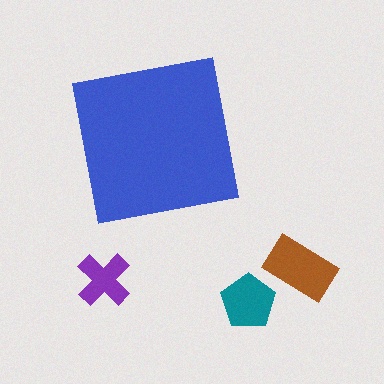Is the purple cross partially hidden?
No, the purple cross is fully visible.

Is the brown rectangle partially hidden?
No, the brown rectangle is fully visible.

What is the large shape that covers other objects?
A blue square.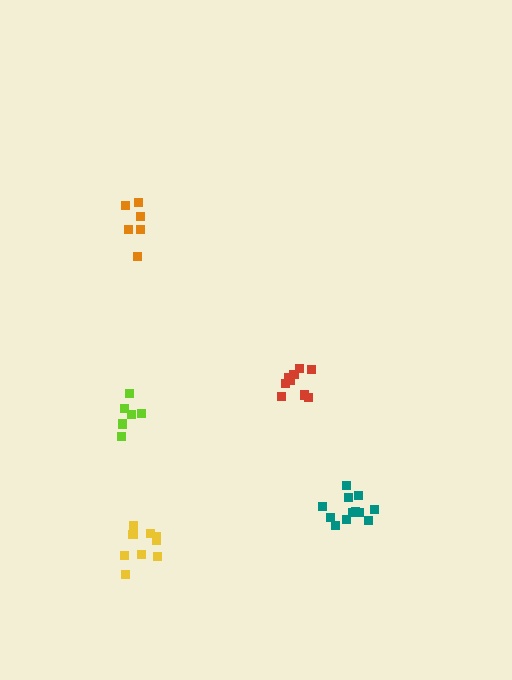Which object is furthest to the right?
The teal cluster is rightmost.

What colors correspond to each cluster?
The clusters are colored: red, yellow, teal, orange, lime.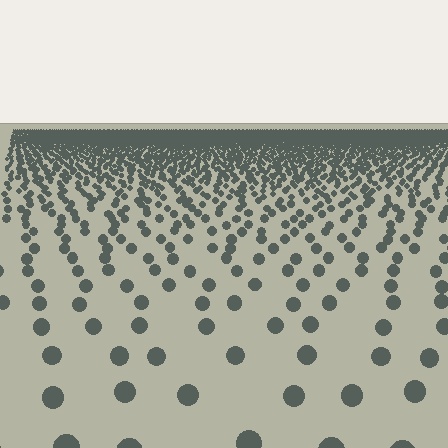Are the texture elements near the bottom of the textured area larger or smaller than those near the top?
Larger. Near the bottom, elements are closer to the viewer and appear at a bigger on-screen size.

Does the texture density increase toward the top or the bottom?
Density increases toward the top.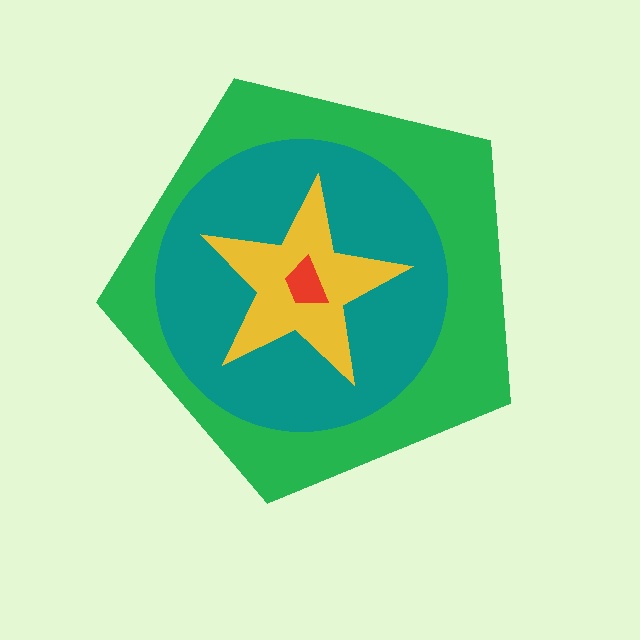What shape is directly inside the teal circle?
The yellow star.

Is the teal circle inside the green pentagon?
Yes.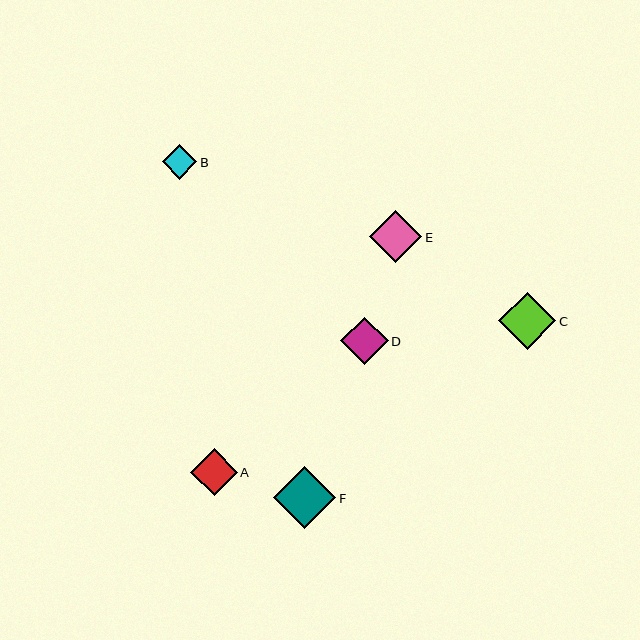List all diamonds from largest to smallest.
From largest to smallest: F, C, E, D, A, B.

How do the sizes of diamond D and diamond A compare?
Diamond D and diamond A are approximately the same size.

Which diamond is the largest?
Diamond F is the largest with a size of approximately 62 pixels.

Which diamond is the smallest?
Diamond B is the smallest with a size of approximately 35 pixels.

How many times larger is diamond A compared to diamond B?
Diamond A is approximately 1.3 times the size of diamond B.